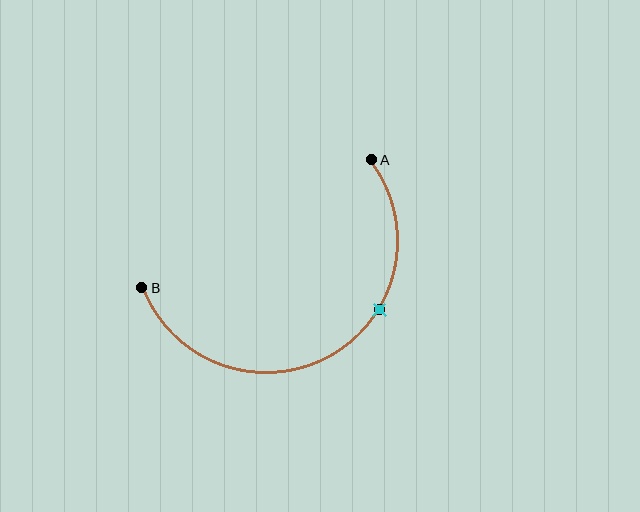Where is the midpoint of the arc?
The arc midpoint is the point on the curve farthest from the straight line joining A and B. It sits below that line.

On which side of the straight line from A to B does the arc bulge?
The arc bulges below the straight line connecting A and B.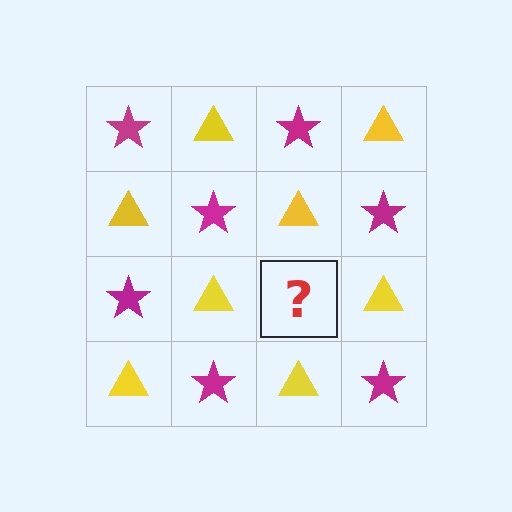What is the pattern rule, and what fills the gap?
The rule is that it alternates magenta star and yellow triangle in a checkerboard pattern. The gap should be filled with a magenta star.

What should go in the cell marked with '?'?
The missing cell should contain a magenta star.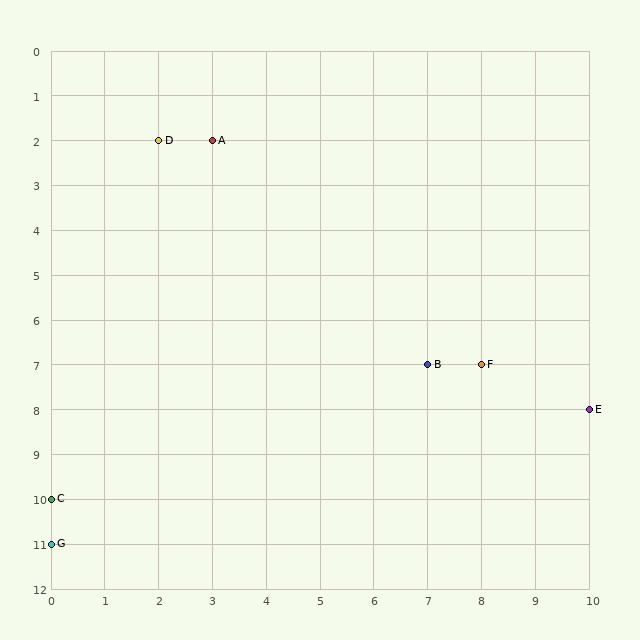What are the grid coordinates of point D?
Point D is at grid coordinates (2, 2).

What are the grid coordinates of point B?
Point B is at grid coordinates (7, 7).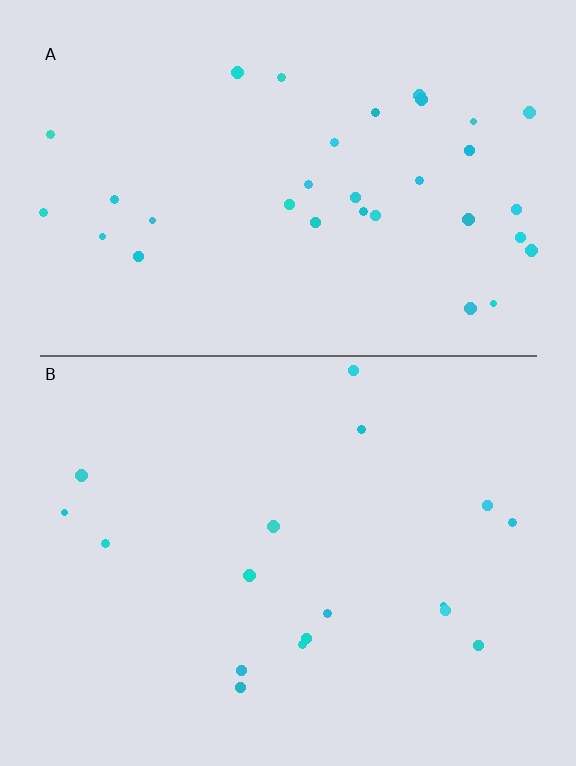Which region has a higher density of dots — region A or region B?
A (the top).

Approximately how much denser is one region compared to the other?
Approximately 1.9× — region A over region B.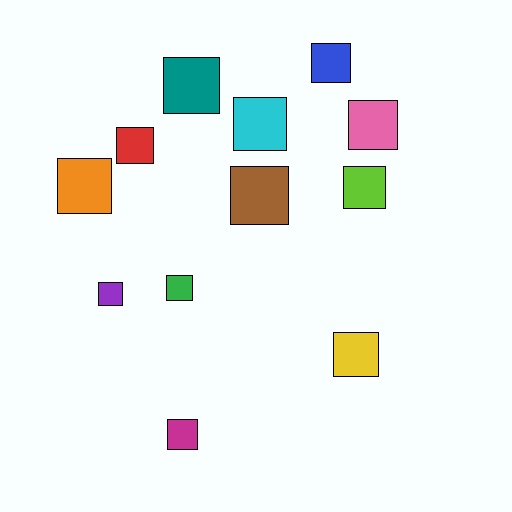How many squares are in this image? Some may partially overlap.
There are 12 squares.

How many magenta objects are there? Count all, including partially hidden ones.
There is 1 magenta object.